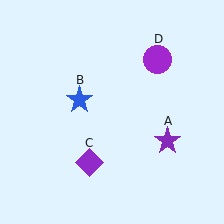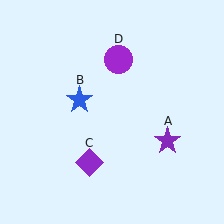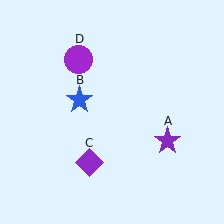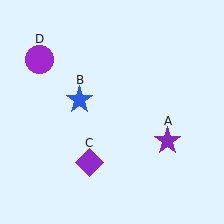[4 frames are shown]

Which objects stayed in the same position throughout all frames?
Purple star (object A) and blue star (object B) and purple diamond (object C) remained stationary.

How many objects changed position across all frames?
1 object changed position: purple circle (object D).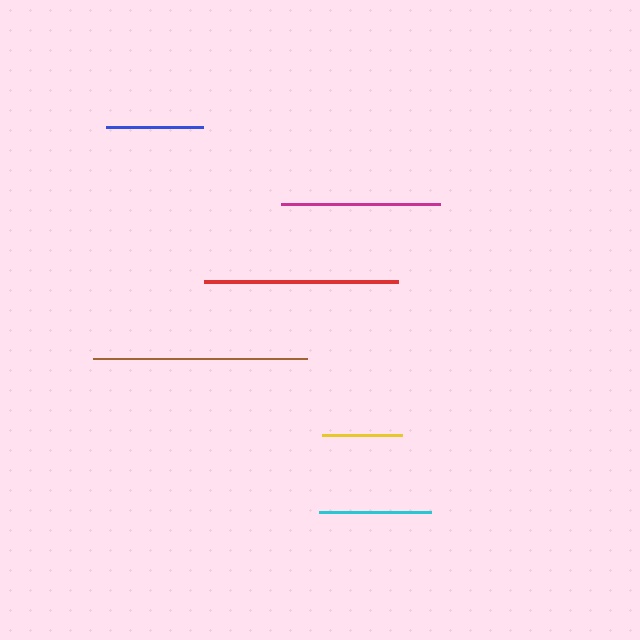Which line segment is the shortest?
The yellow line is the shortest at approximately 80 pixels.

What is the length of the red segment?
The red segment is approximately 194 pixels long.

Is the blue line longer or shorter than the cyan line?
The cyan line is longer than the blue line.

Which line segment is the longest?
The brown line is the longest at approximately 214 pixels.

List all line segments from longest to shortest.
From longest to shortest: brown, red, magenta, cyan, blue, yellow.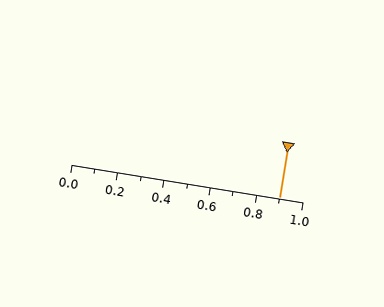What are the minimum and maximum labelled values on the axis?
The axis runs from 0.0 to 1.0.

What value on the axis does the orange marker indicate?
The marker indicates approximately 0.9.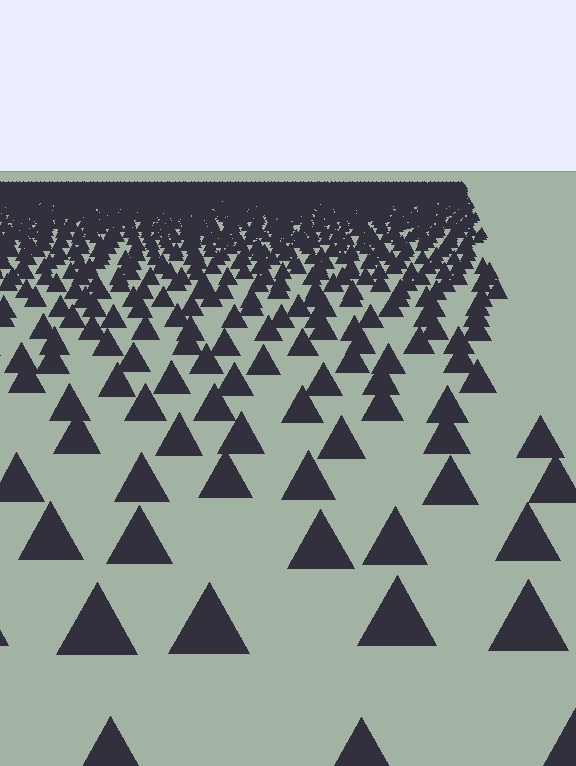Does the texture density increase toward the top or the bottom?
Density increases toward the top.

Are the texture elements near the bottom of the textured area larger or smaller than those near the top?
Larger. Near the bottom, elements are closer to the viewer and appear at a bigger on-screen size.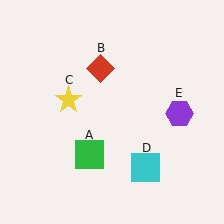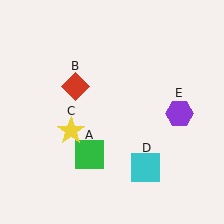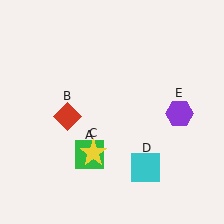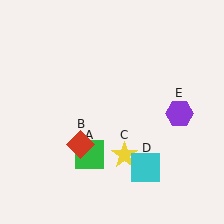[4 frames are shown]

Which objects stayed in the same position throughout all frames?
Green square (object A) and cyan square (object D) and purple hexagon (object E) remained stationary.